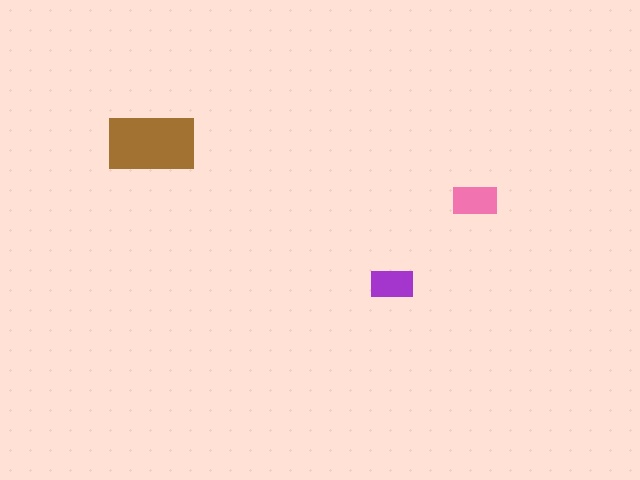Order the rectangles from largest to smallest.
the brown one, the pink one, the purple one.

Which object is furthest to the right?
The pink rectangle is rightmost.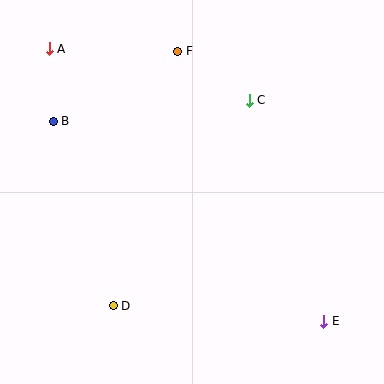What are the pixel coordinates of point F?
Point F is at (178, 51).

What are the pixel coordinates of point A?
Point A is at (49, 49).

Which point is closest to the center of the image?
Point C at (249, 100) is closest to the center.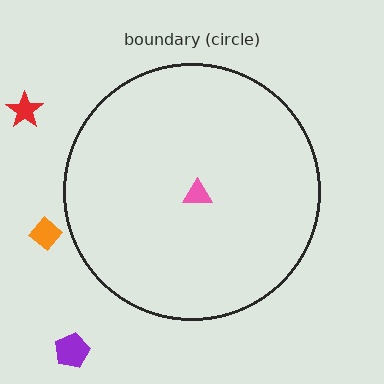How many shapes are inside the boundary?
1 inside, 3 outside.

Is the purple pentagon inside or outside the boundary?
Outside.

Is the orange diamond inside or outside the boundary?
Outside.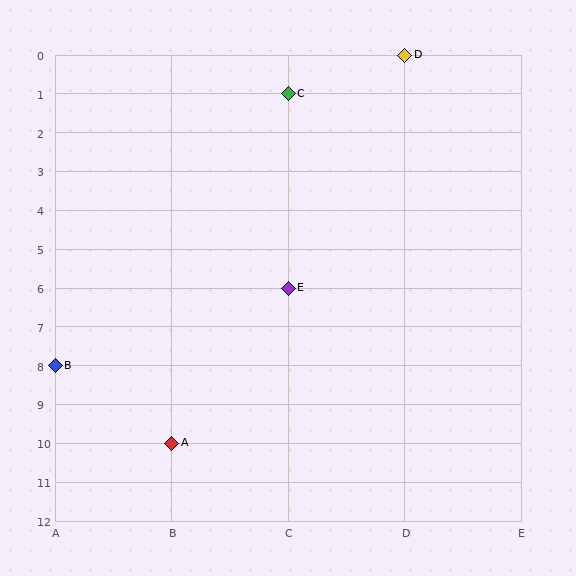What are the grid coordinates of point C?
Point C is at grid coordinates (C, 1).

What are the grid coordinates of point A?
Point A is at grid coordinates (B, 10).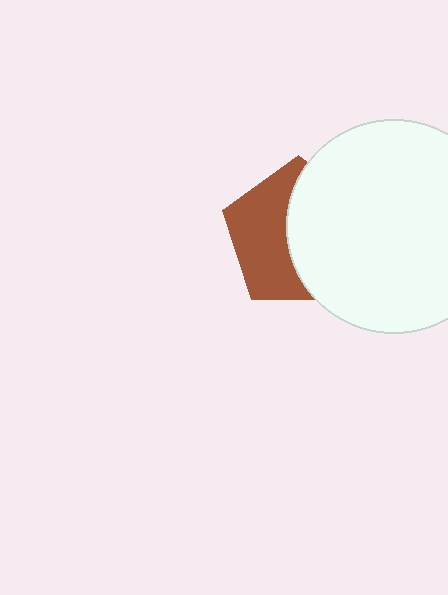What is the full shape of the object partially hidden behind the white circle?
The partially hidden object is a brown pentagon.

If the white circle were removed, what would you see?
You would see the complete brown pentagon.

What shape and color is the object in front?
The object in front is a white circle.